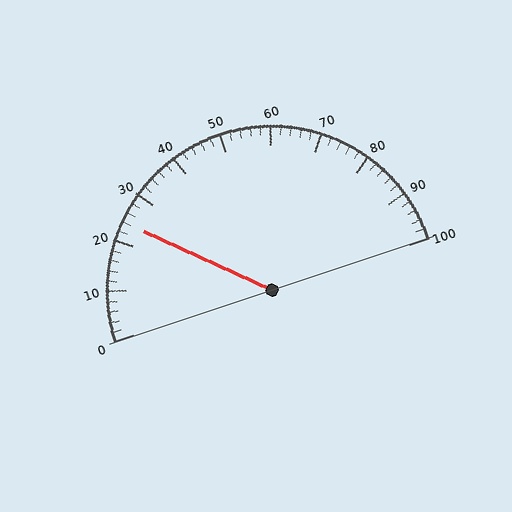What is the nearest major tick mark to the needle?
The nearest major tick mark is 20.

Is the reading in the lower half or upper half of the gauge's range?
The reading is in the lower half of the range (0 to 100).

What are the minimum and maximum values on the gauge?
The gauge ranges from 0 to 100.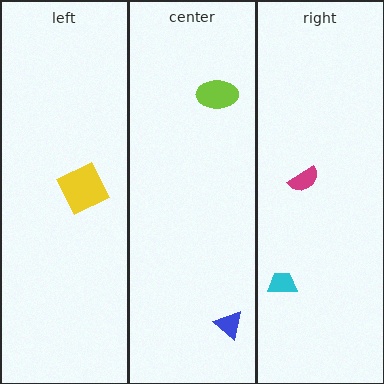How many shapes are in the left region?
1.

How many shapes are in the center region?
2.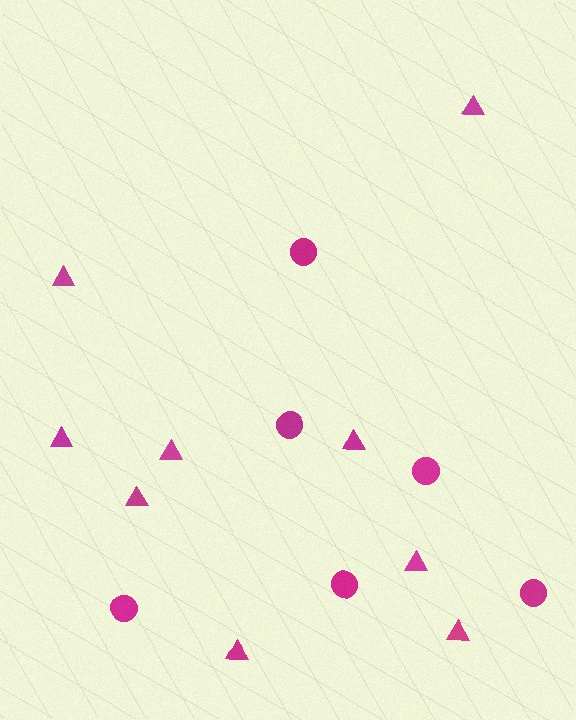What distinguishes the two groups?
There are 2 groups: one group of circles (6) and one group of triangles (9).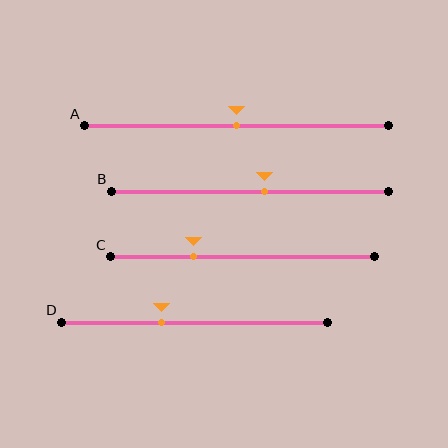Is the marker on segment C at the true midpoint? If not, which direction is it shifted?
No, the marker on segment C is shifted to the left by about 19% of the segment length.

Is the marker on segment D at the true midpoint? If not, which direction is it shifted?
No, the marker on segment D is shifted to the left by about 12% of the segment length.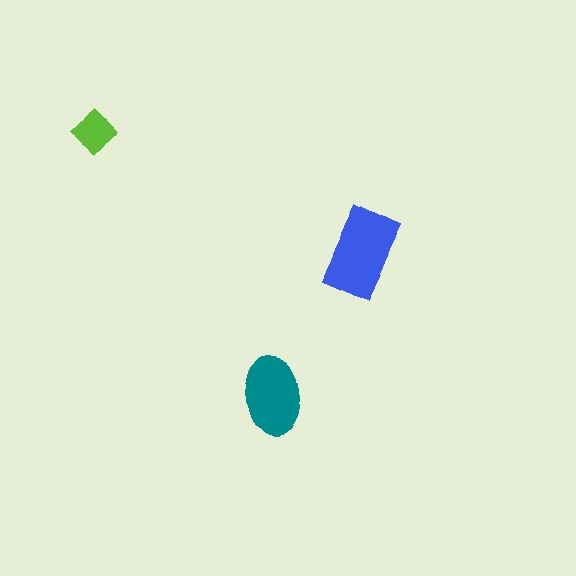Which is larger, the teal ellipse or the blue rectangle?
The blue rectangle.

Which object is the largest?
The blue rectangle.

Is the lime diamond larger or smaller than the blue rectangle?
Smaller.